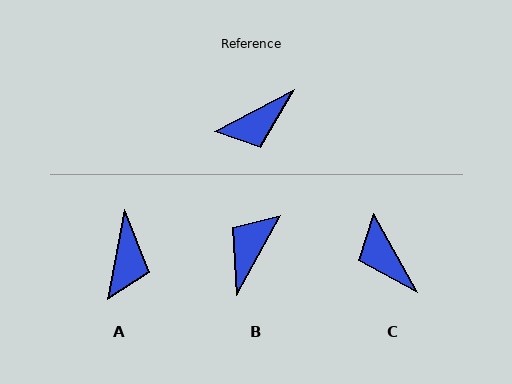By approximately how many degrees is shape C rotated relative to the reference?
Approximately 88 degrees clockwise.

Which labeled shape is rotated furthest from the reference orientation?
B, about 147 degrees away.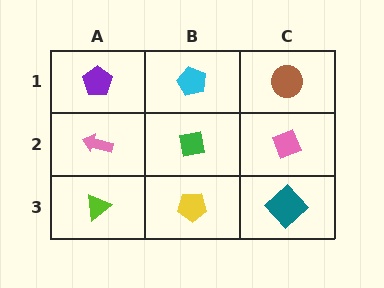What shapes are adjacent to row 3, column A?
A pink arrow (row 2, column A), a yellow pentagon (row 3, column B).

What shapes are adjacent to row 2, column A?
A purple pentagon (row 1, column A), a lime triangle (row 3, column A), a green square (row 2, column B).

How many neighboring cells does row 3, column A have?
2.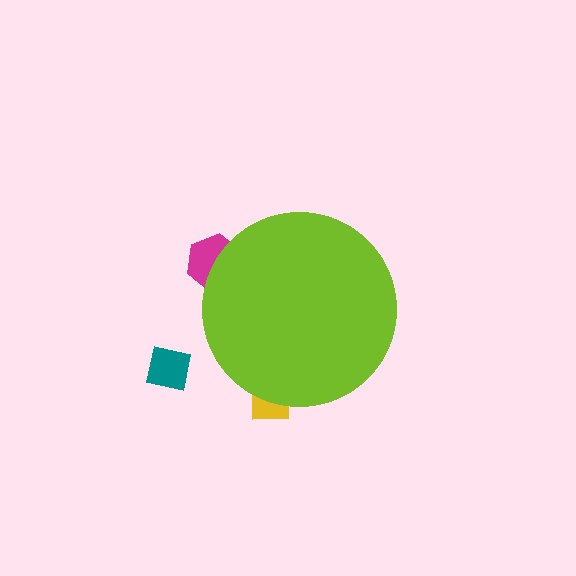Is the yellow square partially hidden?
Yes, the yellow square is partially hidden behind the lime circle.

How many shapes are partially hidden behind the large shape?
2 shapes are partially hidden.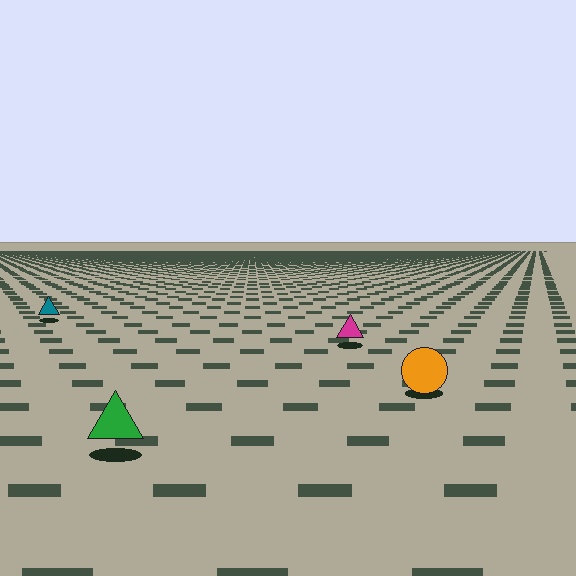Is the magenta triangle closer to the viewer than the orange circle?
No. The orange circle is closer — you can tell from the texture gradient: the ground texture is coarser near it.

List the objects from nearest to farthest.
From nearest to farthest: the green triangle, the orange circle, the magenta triangle, the teal triangle.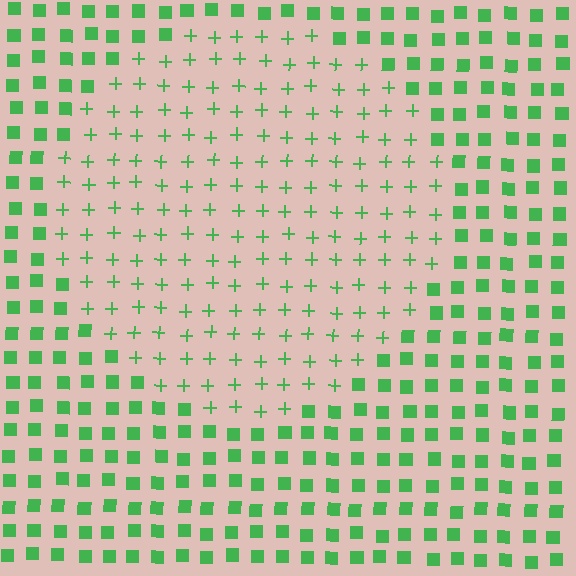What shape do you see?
I see a circle.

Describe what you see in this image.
The image is filled with small green elements arranged in a uniform grid. A circle-shaped region contains plus signs, while the surrounding area contains squares. The boundary is defined purely by the change in element shape.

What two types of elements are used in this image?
The image uses plus signs inside the circle region and squares outside it.